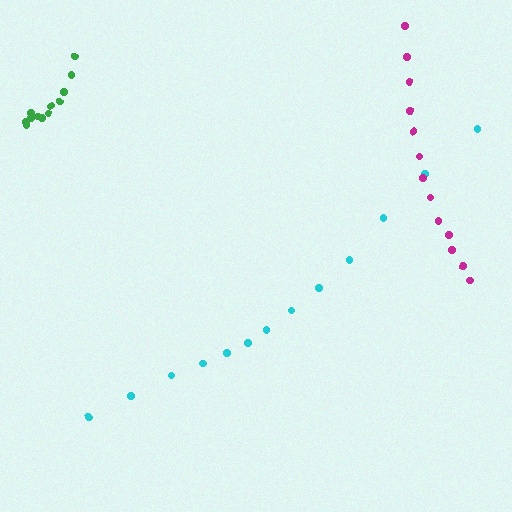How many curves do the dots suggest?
There are 3 distinct paths.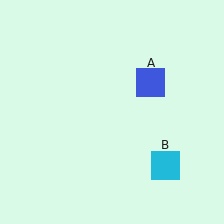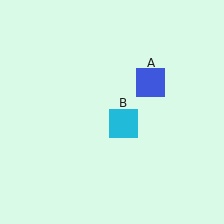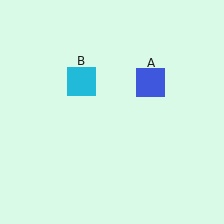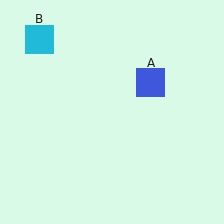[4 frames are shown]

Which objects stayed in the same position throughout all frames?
Blue square (object A) remained stationary.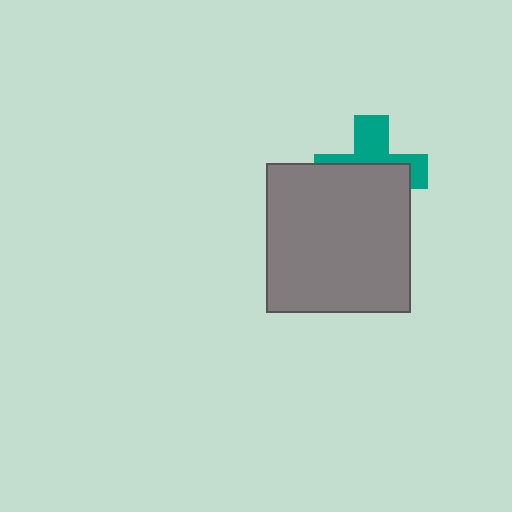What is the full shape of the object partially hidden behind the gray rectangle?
The partially hidden object is a teal cross.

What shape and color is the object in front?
The object in front is a gray rectangle.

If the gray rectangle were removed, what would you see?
You would see the complete teal cross.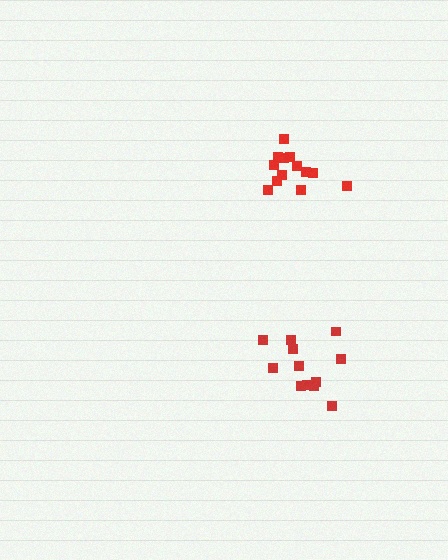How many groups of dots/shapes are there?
There are 2 groups.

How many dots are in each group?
Group 1: 12 dots, Group 2: 14 dots (26 total).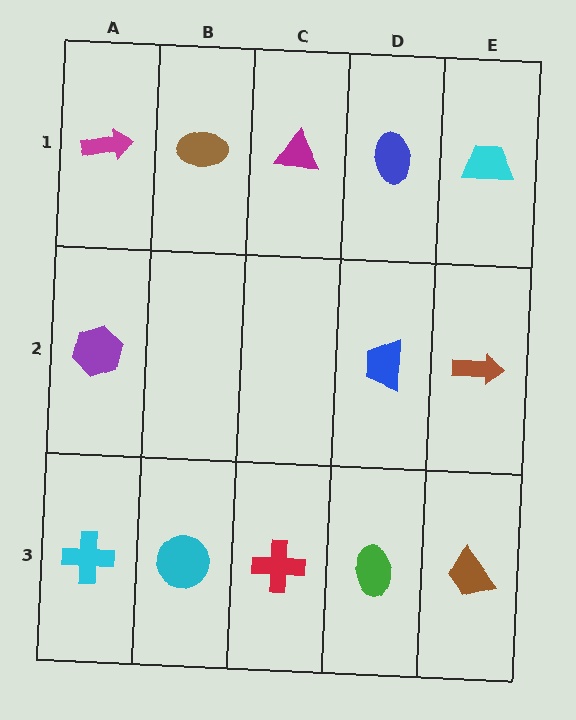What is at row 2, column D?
A blue trapezoid.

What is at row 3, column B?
A cyan circle.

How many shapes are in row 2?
3 shapes.